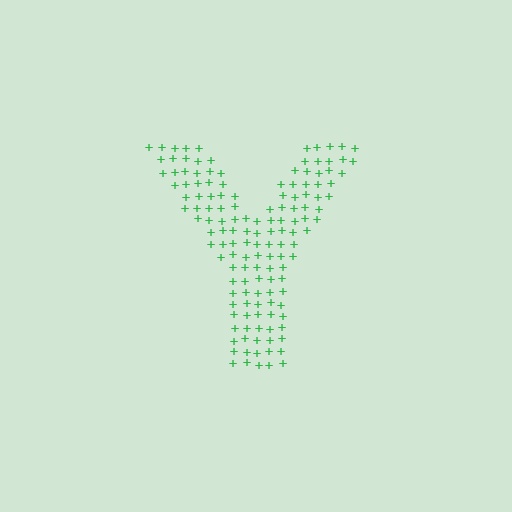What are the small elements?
The small elements are plus signs.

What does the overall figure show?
The overall figure shows the letter Y.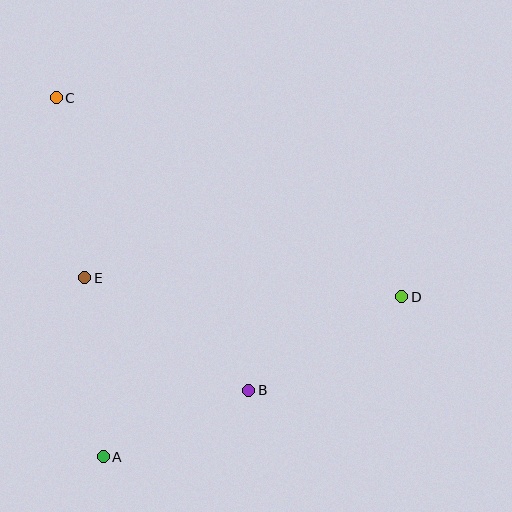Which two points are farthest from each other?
Points C and D are farthest from each other.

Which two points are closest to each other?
Points A and B are closest to each other.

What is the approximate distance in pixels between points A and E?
The distance between A and E is approximately 180 pixels.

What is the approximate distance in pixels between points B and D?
The distance between B and D is approximately 180 pixels.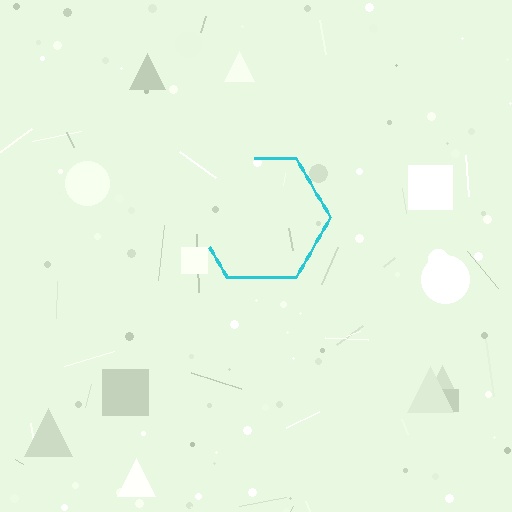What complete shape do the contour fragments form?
The contour fragments form a hexagon.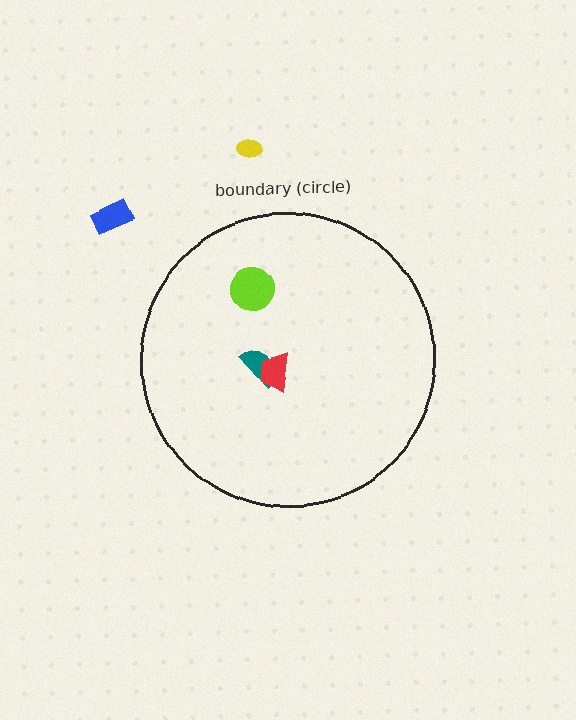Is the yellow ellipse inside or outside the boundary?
Outside.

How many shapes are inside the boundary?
3 inside, 2 outside.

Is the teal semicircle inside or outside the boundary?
Inside.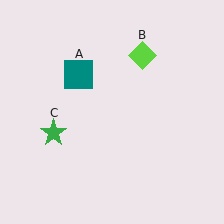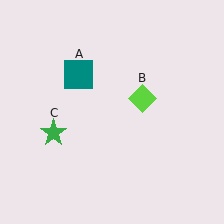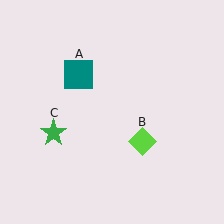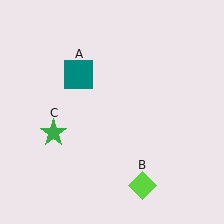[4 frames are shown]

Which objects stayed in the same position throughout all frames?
Teal square (object A) and green star (object C) remained stationary.